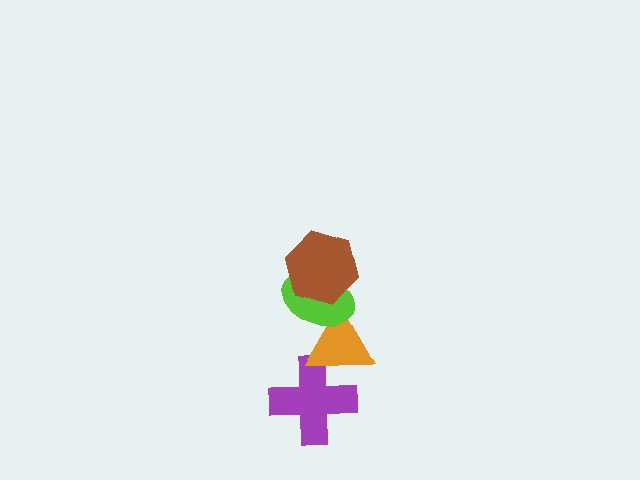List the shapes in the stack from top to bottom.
From top to bottom: the brown hexagon, the lime ellipse, the orange triangle, the purple cross.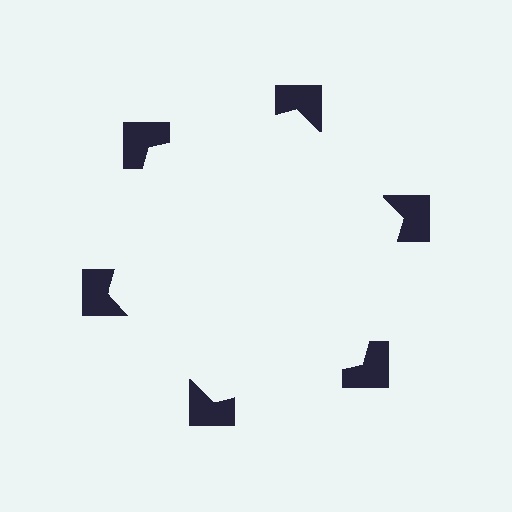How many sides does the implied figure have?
6 sides.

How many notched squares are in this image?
There are 6 — one at each vertex of the illusory hexagon.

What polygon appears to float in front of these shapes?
An illusory hexagon — its edges are inferred from the aligned wedge cuts in the notched squares, not physically drawn.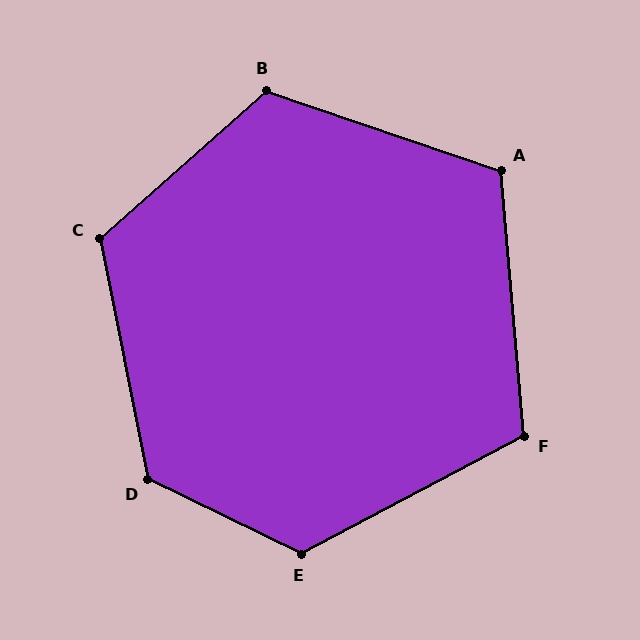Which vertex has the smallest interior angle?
F, at approximately 113 degrees.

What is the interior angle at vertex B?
Approximately 120 degrees (obtuse).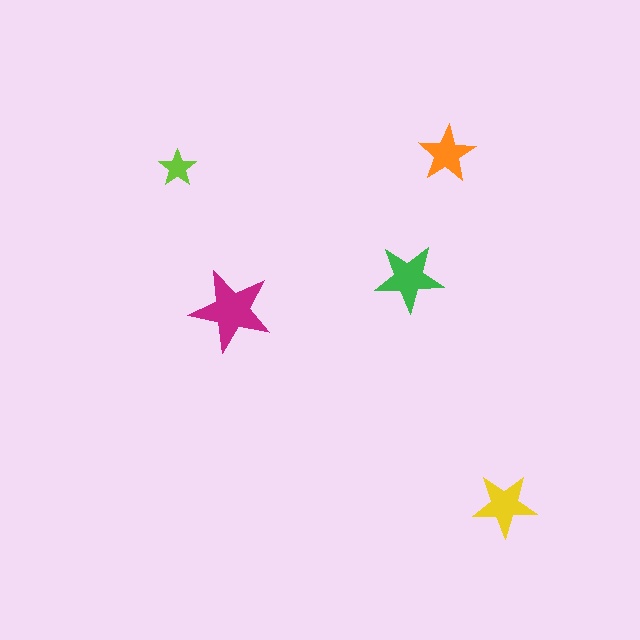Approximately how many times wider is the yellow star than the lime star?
About 1.5 times wider.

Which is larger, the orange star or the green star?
The green one.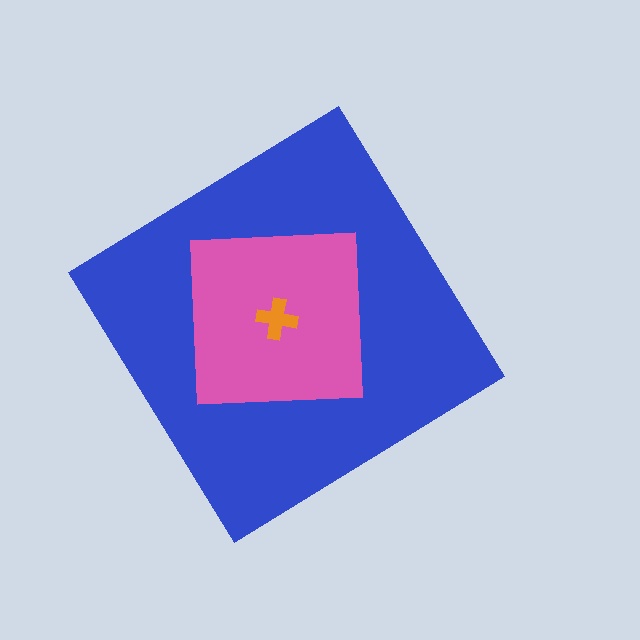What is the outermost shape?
The blue diamond.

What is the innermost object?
The orange cross.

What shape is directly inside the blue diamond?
The pink square.